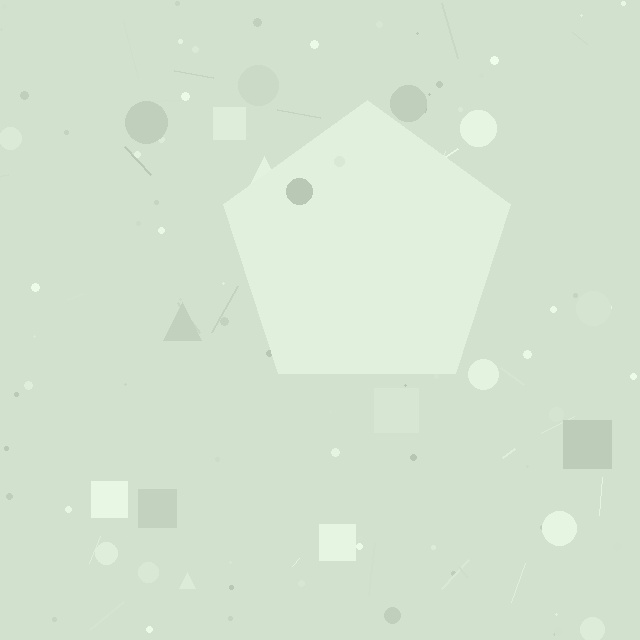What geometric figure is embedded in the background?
A pentagon is embedded in the background.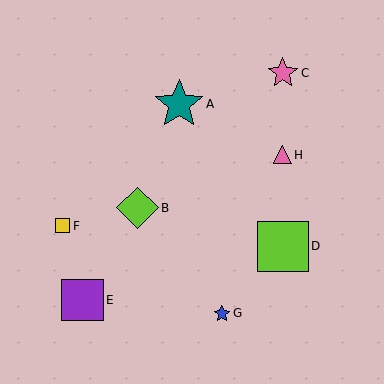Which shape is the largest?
The lime square (labeled D) is the largest.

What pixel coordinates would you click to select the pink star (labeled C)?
Click at (283, 73) to select the pink star C.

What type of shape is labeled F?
Shape F is a yellow square.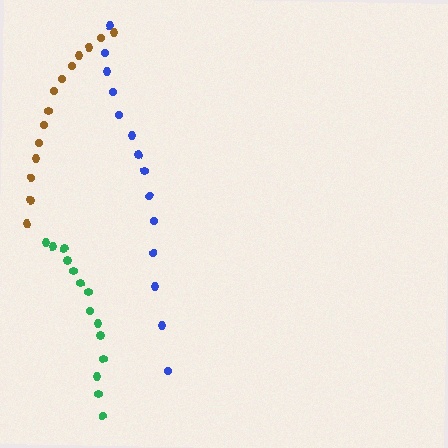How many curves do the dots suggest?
There are 3 distinct paths.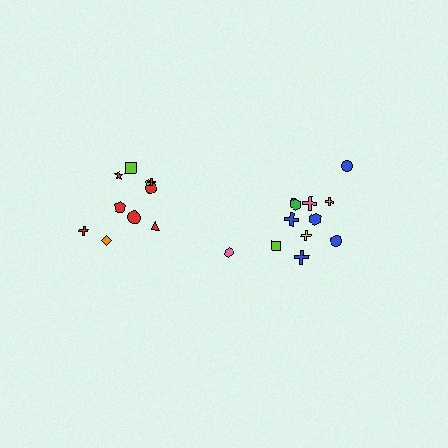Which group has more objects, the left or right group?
The right group.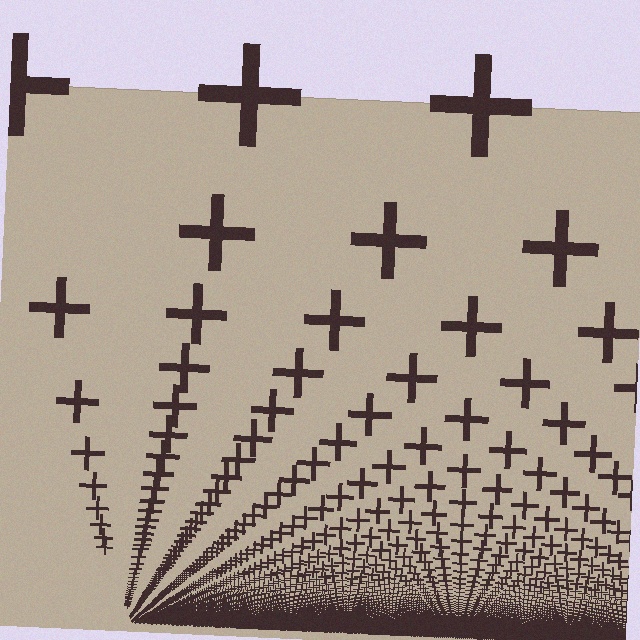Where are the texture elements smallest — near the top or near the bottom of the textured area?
Near the bottom.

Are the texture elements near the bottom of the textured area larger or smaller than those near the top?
Smaller. The gradient is inverted — elements near the bottom are smaller and denser.